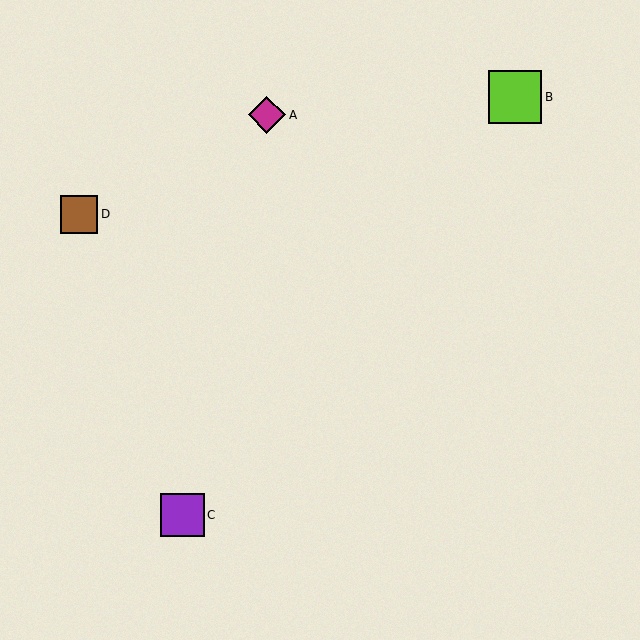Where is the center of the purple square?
The center of the purple square is at (182, 515).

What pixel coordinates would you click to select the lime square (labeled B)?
Click at (515, 97) to select the lime square B.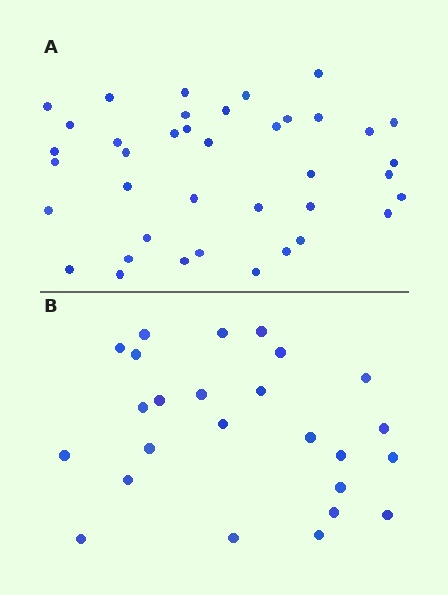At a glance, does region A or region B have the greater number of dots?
Region A (the top region) has more dots.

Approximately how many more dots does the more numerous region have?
Region A has approximately 15 more dots than region B.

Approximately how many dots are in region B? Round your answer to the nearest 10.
About 20 dots. (The exact count is 25, which rounds to 20.)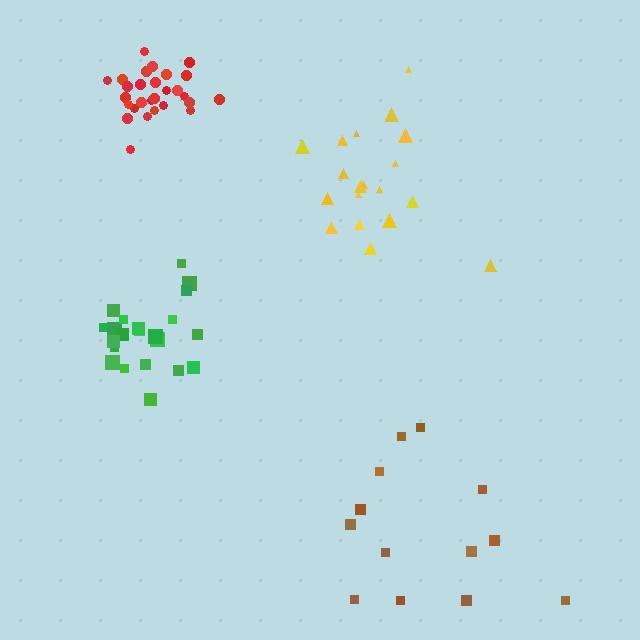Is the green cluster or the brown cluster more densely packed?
Green.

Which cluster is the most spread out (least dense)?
Brown.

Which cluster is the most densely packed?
Red.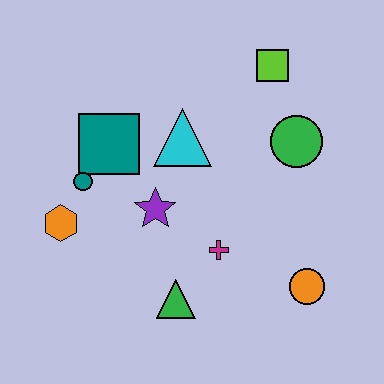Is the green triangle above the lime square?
No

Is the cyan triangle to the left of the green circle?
Yes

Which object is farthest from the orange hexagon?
The lime square is farthest from the orange hexagon.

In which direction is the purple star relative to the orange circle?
The purple star is to the left of the orange circle.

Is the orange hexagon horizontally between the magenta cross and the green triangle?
No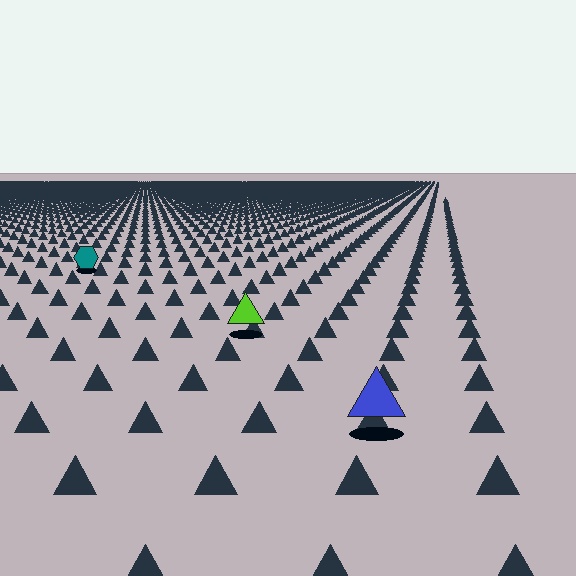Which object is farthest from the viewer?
The teal hexagon is farthest from the viewer. It appears smaller and the ground texture around it is denser.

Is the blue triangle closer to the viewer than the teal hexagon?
Yes. The blue triangle is closer — you can tell from the texture gradient: the ground texture is coarser near it.